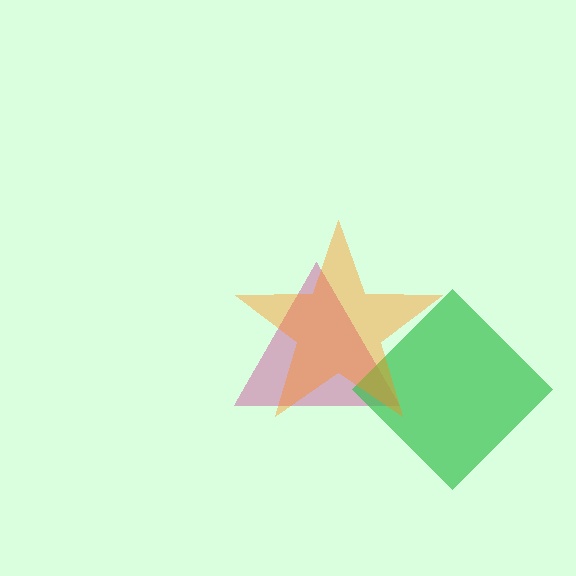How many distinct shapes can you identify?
There are 3 distinct shapes: a magenta triangle, a green diamond, an orange star.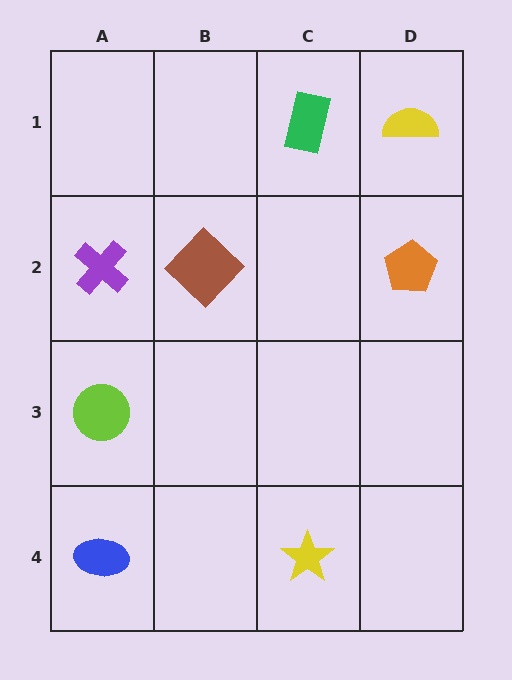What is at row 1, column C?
A green rectangle.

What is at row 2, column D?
An orange pentagon.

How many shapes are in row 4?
2 shapes.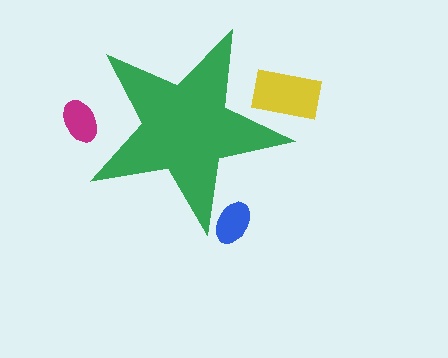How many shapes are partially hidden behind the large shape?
3 shapes are partially hidden.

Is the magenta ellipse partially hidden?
Yes, the magenta ellipse is partially hidden behind the green star.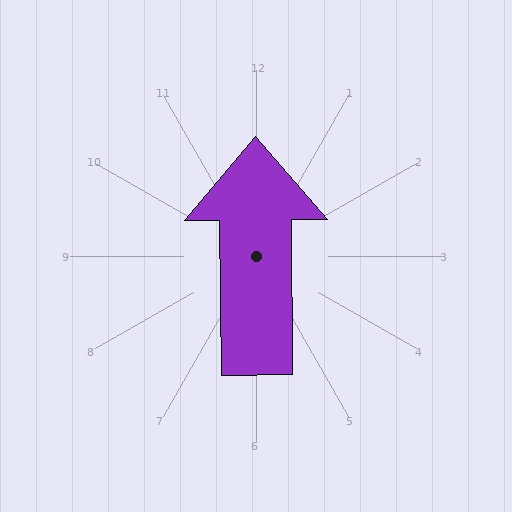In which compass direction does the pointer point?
North.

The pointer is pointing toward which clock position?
Roughly 12 o'clock.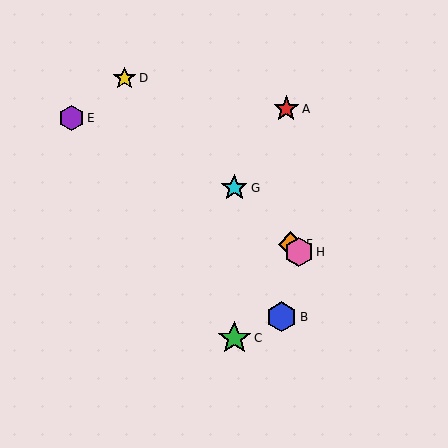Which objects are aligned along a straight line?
Objects D, F, G, H are aligned along a straight line.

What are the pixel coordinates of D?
Object D is at (124, 78).